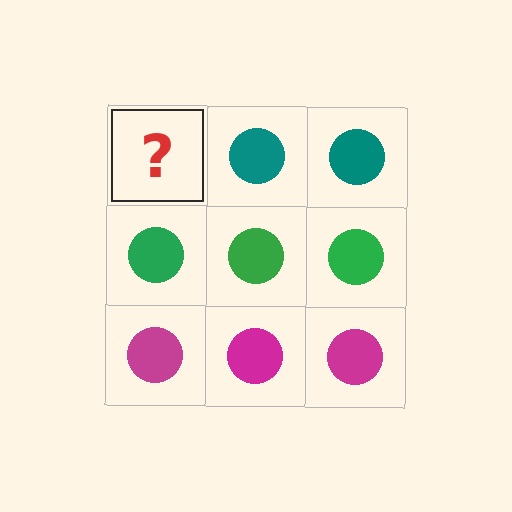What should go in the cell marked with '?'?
The missing cell should contain a teal circle.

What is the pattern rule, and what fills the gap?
The rule is that each row has a consistent color. The gap should be filled with a teal circle.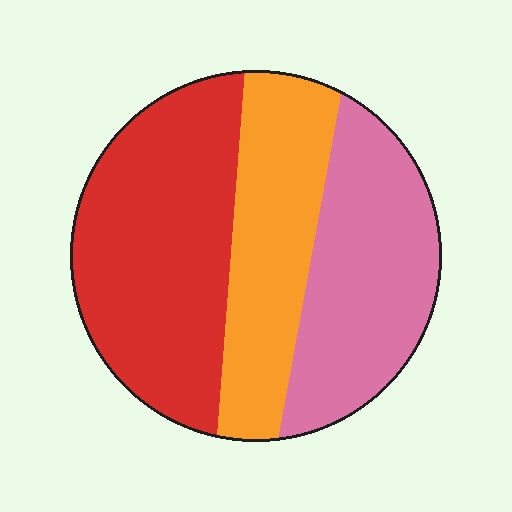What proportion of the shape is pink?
Pink takes up about one third (1/3) of the shape.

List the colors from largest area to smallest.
From largest to smallest: red, pink, orange.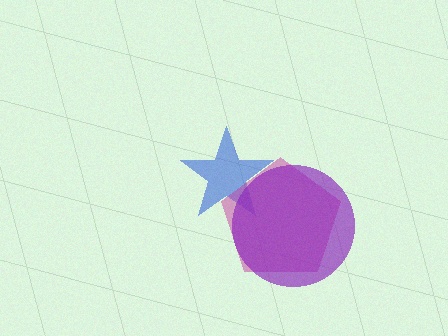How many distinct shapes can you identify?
There are 3 distinct shapes: a blue star, a magenta pentagon, a purple circle.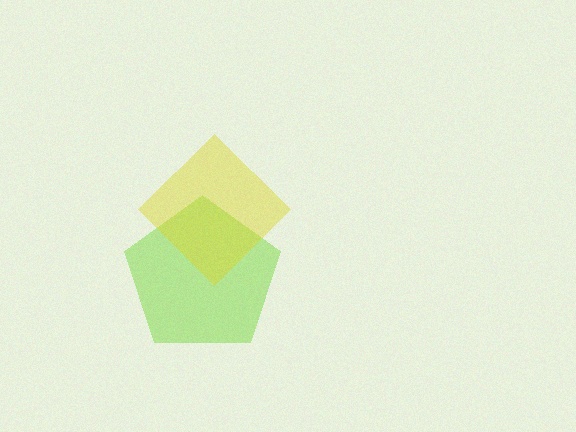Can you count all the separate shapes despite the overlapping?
Yes, there are 2 separate shapes.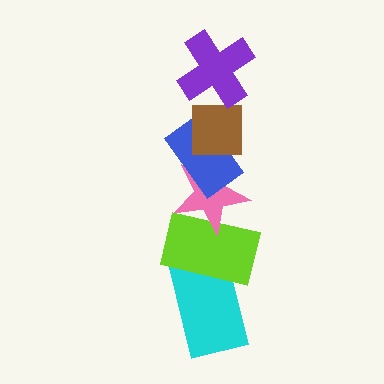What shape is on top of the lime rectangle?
The pink star is on top of the lime rectangle.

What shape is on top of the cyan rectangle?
The lime rectangle is on top of the cyan rectangle.